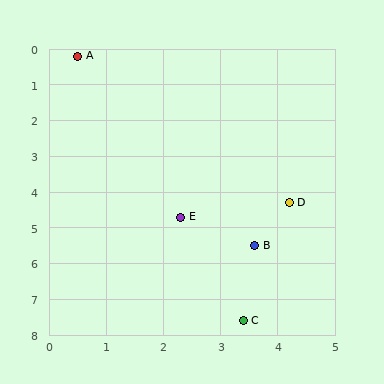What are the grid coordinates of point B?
Point B is at approximately (3.6, 5.5).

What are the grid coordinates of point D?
Point D is at approximately (4.2, 4.3).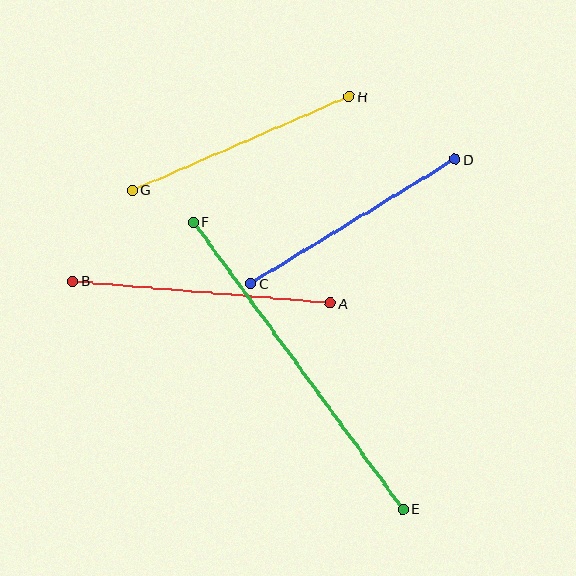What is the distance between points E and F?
The distance is approximately 355 pixels.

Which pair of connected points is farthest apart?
Points E and F are farthest apart.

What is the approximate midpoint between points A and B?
The midpoint is at approximately (202, 292) pixels.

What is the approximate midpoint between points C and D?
The midpoint is at approximately (353, 221) pixels.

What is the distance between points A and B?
The distance is approximately 258 pixels.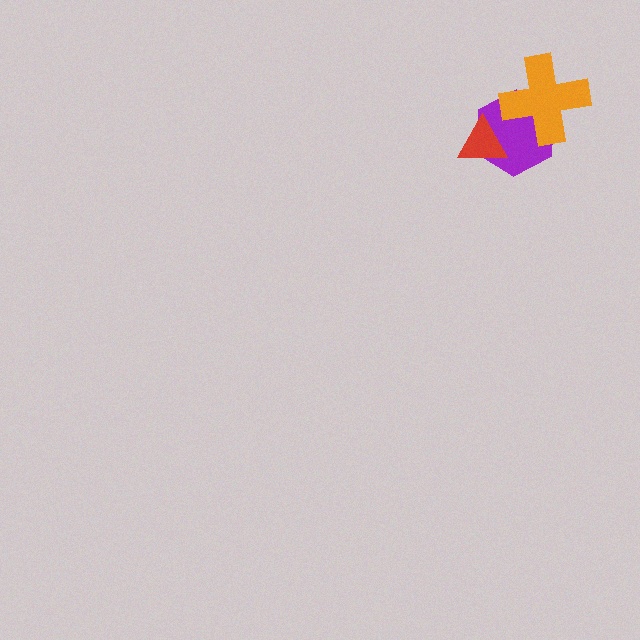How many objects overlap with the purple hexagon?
2 objects overlap with the purple hexagon.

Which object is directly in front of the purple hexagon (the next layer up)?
The red triangle is directly in front of the purple hexagon.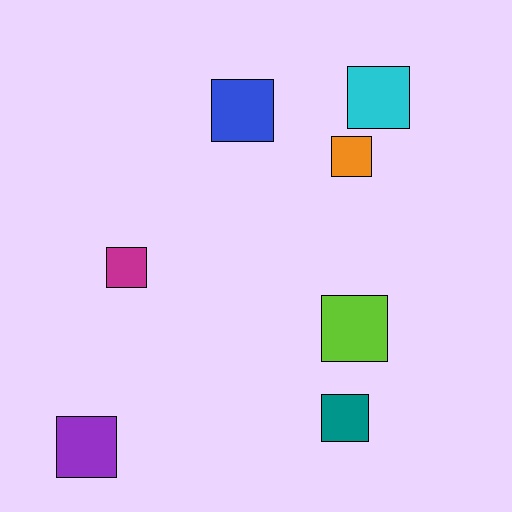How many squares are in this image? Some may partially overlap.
There are 7 squares.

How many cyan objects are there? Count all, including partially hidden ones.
There is 1 cyan object.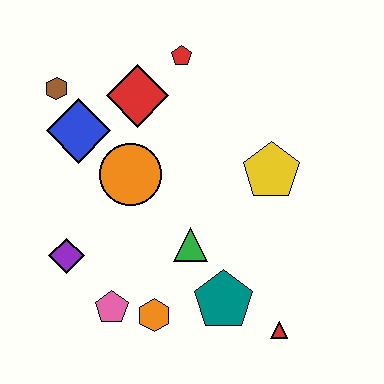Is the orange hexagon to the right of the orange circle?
Yes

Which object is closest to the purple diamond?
The pink pentagon is closest to the purple diamond.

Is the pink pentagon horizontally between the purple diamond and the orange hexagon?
Yes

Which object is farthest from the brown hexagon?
The red triangle is farthest from the brown hexagon.